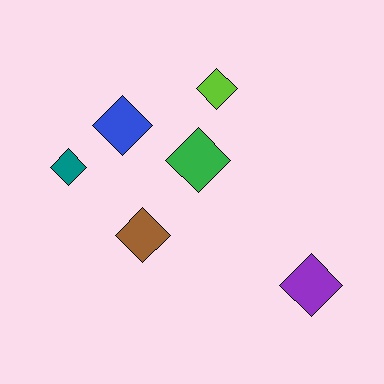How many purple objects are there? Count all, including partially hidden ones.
There is 1 purple object.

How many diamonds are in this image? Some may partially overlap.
There are 6 diamonds.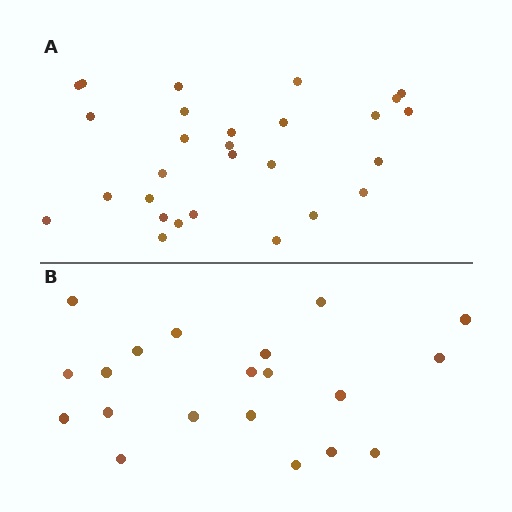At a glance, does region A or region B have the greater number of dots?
Region A (the top region) has more dots.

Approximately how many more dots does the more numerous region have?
Region A has roughly 8 or so more dots than region B.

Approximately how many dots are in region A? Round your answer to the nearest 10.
About 30 dots. (The exact count is 28, which rounds to 30.)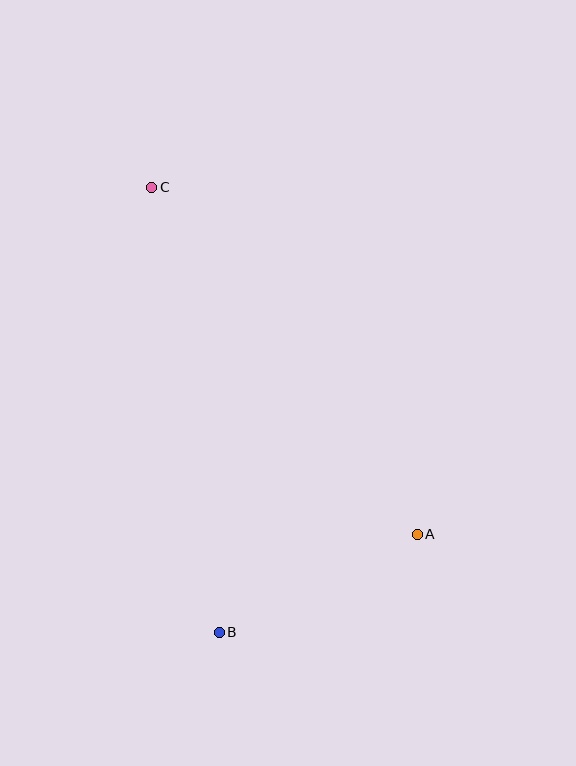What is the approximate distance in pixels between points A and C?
The distance between A and C is approximately 437 pixels.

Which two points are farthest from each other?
Points B and C are farthest from each other.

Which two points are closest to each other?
Points A and B are closest to each other.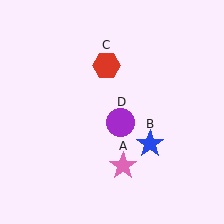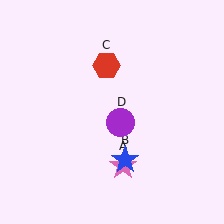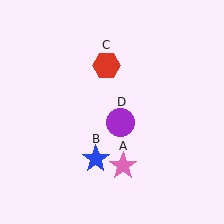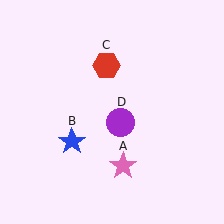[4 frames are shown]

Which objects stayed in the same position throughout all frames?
Pink star (object A) and red hexagon (object C) and purple circle (object D) remained stationary.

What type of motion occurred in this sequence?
The blue star (object B) rotated clockwise around the center of the scene.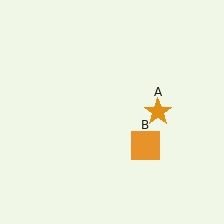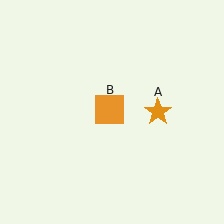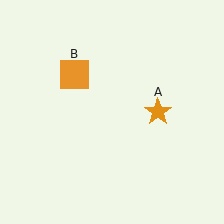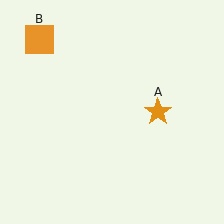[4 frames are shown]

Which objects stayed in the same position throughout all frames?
Orange star (object A) remained stationary.